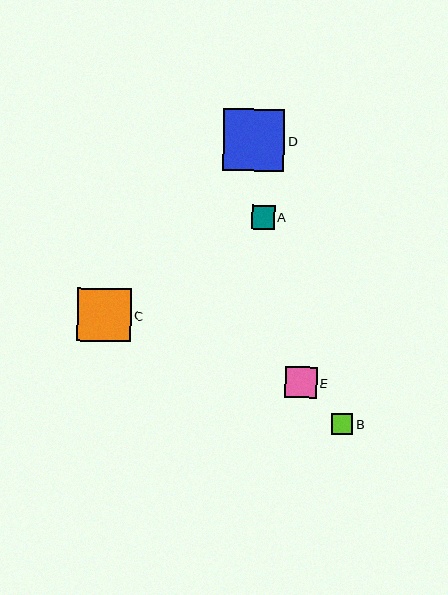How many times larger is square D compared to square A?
Square D is approximately 2.6 times the size of square A.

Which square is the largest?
Square D is the largest with a size of approximately 62 pixels.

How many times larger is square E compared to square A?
Square E is approximately 1.4 times the size of square A.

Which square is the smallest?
Square B is the smallest with a size of approximately 21 pixels.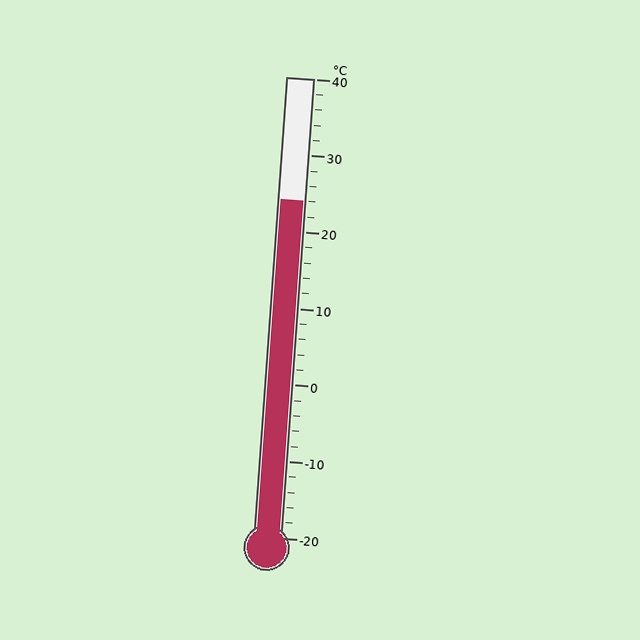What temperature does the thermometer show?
The thermometer shows approximately 24°C.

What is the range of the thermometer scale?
The thermometer scale ranges from -20°C to 40°C.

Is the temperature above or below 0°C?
The temperature is above 0°C.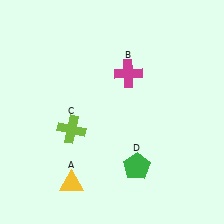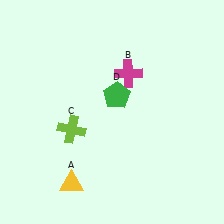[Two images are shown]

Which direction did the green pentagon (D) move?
The green pentagon (D) moved up.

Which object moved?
The green pentagon (D) moved up.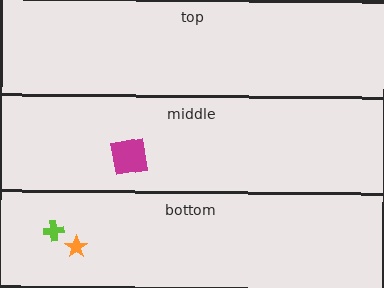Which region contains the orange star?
The bottom region.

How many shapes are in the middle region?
1.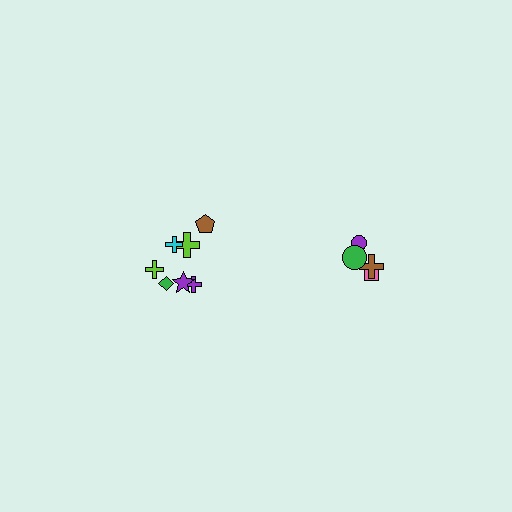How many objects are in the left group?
There are 7 objects.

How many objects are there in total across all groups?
There are 11 objects.